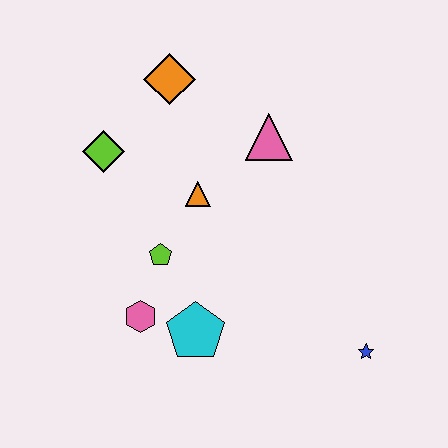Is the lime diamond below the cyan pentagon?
No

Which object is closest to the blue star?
The cyan pentagon is closest to the blue star.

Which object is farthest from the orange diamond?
The blue star is farthest from the orange diamond.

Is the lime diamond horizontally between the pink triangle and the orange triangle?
No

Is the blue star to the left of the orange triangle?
No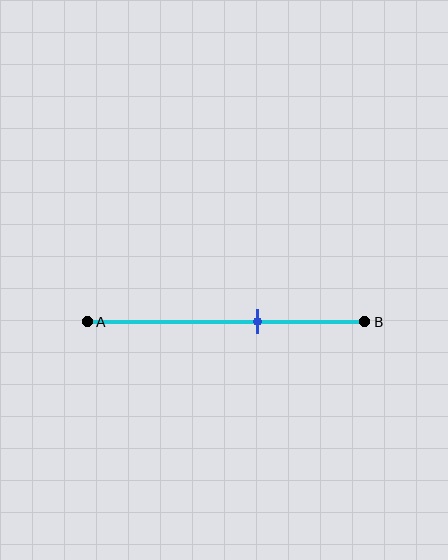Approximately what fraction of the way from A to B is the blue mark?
The blue mark is approximately 60% of the way from A to B.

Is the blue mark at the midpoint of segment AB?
No, the mark is at about 60% from A, not at the 50% midpoint.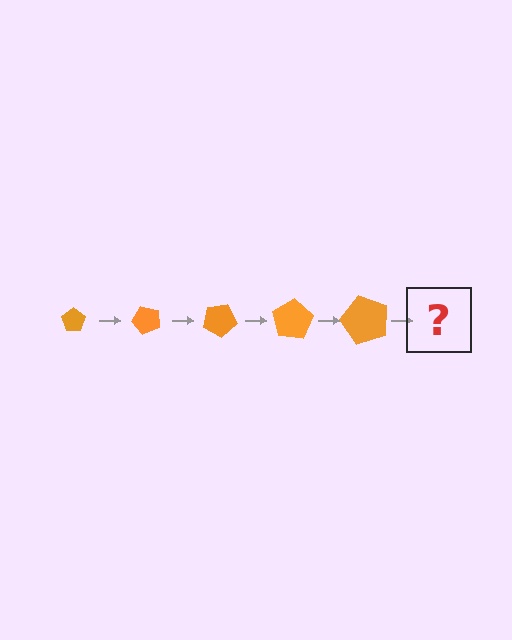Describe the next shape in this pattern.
It should be a pentagon, larger than the previous one and rotated 250 degrees from the start.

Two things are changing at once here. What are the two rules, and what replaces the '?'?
The two rules are that the pentagon grows larger each step and it rotates 50 degrees each step. The '?' should be a pentagon, larger than the previous one and rotated 250 degrees from the start.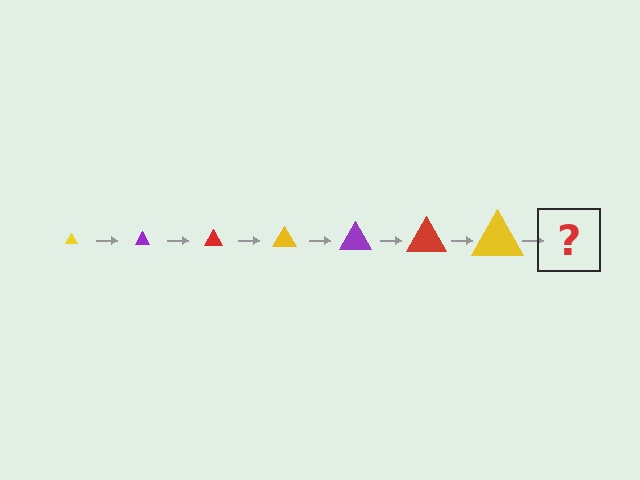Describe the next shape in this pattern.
It should be a purple triangle, larger than the previous one.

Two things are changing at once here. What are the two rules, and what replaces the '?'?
The two rules are that the triangle grows larger each step and the color cycles through yellow, purple, and red. The '?' should be a purple triangle, larger than the previous one.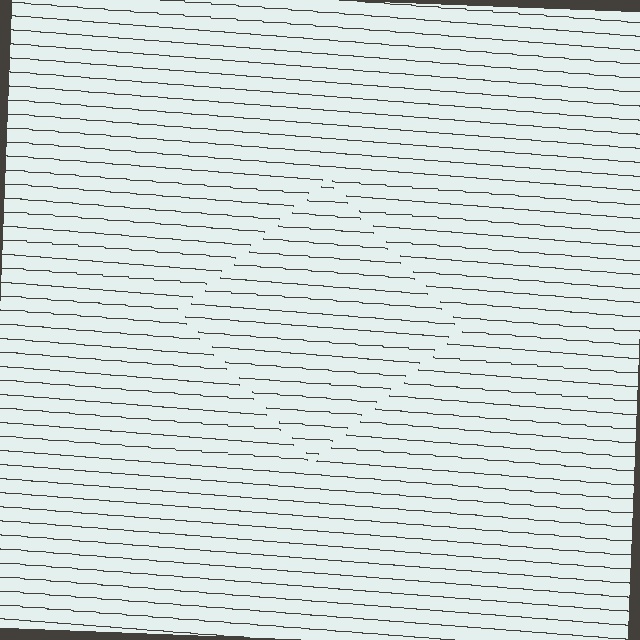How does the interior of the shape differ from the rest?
The interior of the shape contains the same grating, shifted by half a period — the contour is defined by the phase discontinuity where line-ends from the inner and outer gratings abut.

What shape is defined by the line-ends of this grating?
An illusory square. The interior of the shape contains the same grating, shifted by half a period — the contour is defined by the phase discontinuity where line-ends from the inner and outer gratings abut.